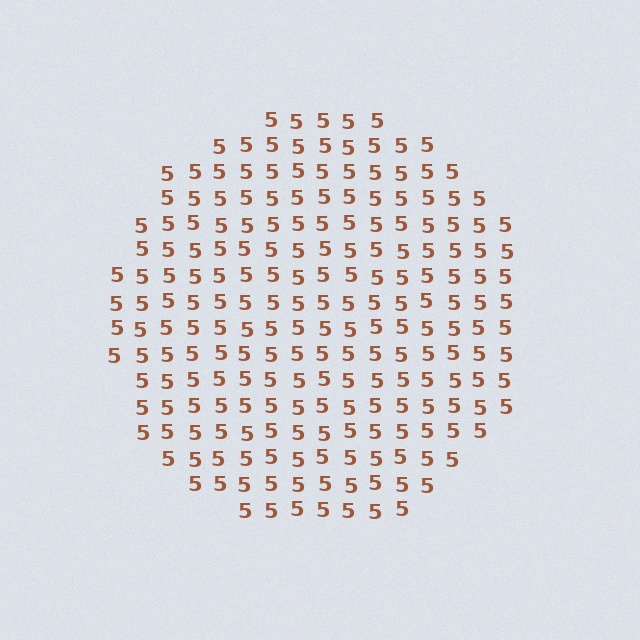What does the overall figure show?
The overall figure shows a circle.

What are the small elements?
The small elements are digit 5's.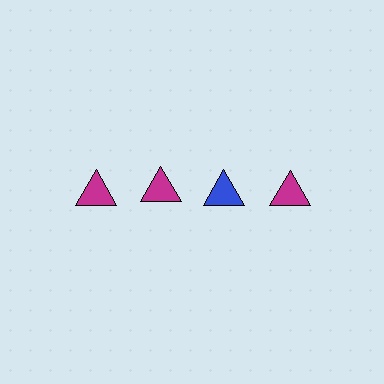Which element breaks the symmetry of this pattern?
The blue triangle in the top row, center column breaks the symmetry. All other shapes are magenta triangles.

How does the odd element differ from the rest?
It has a different color: blue instead of magenta.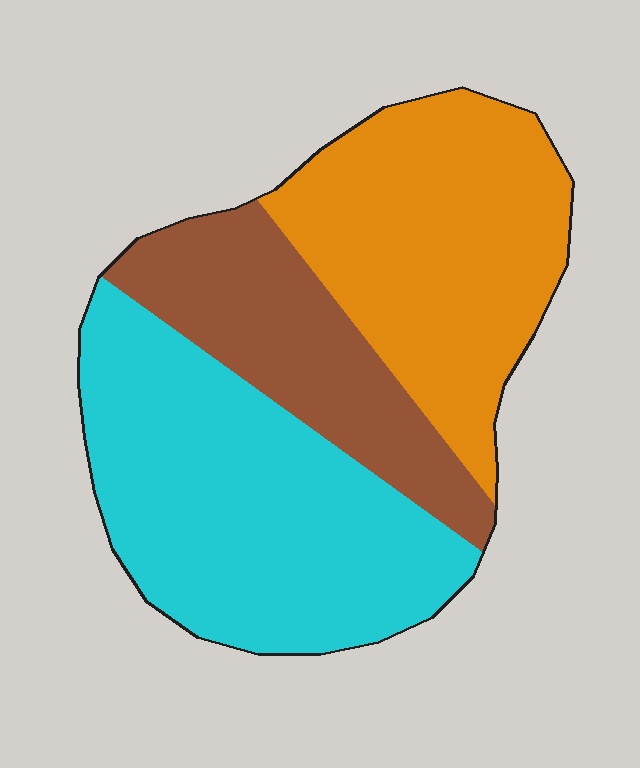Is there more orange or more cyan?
Cyan.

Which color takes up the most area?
Cyan, at roughly 40%.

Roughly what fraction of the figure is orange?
Orange takes up about one third (1/3) of the figure.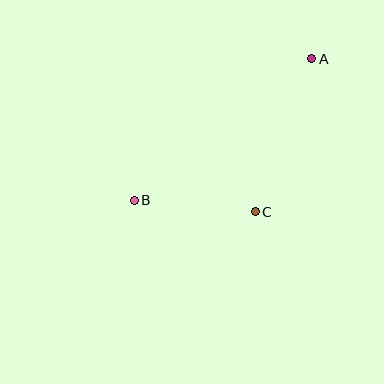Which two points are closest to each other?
Points B and C are closest to each other.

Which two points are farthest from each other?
Points A and B are farthest from each other.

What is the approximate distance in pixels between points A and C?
The distance between A and C is approximately 163 pixels.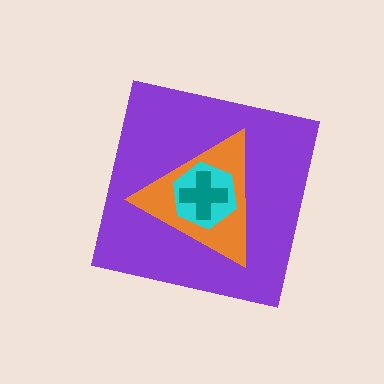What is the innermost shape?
The teal cross.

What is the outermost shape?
The purple square.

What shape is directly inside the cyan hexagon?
The teal cross.